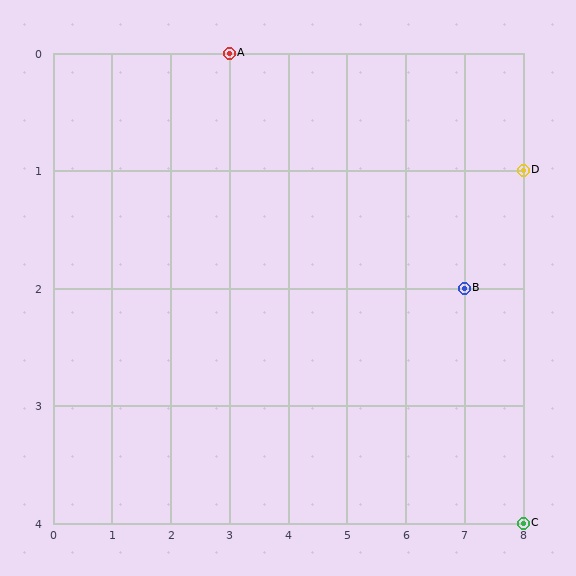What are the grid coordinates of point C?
Point C is at grid coordinates (8, 4).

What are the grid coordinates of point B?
Point B is at grid coordinates (7, 2).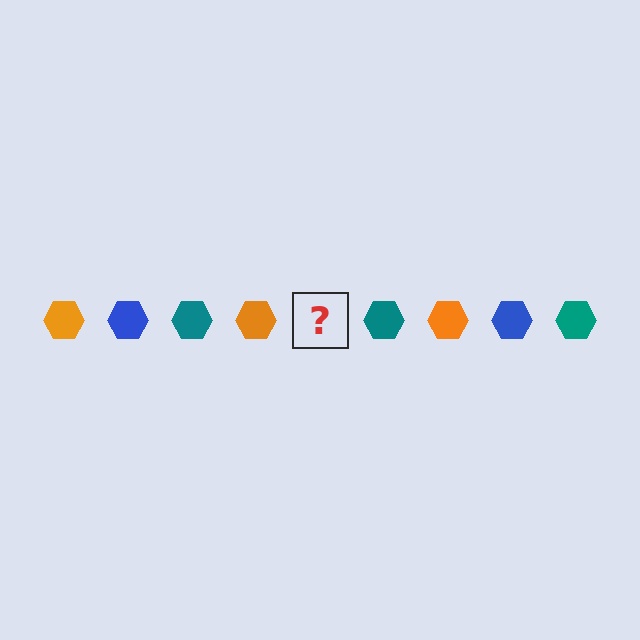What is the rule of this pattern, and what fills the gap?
The rule is that the pattern cycles through orange, blue, teal hexagons. The gap should be filled with a blue hexagon.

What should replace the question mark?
The question mark should be replaced with a blue hexagon.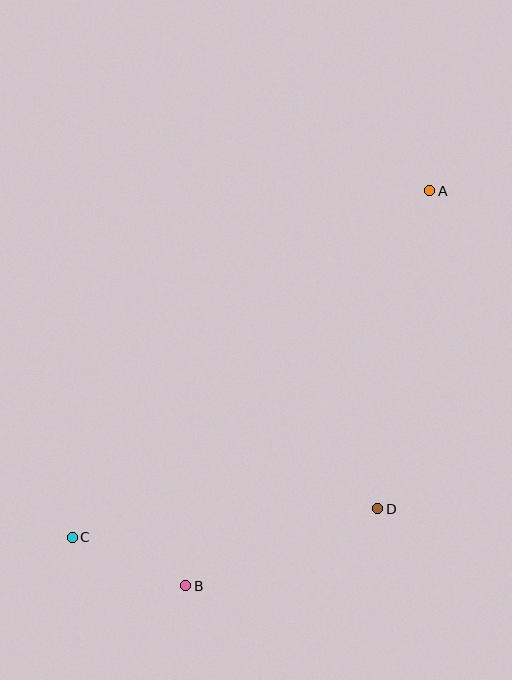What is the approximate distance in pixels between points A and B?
The distance between A and B is approximately 464 pixels.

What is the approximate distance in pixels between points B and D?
The distance between B and D is approximately 207 pixels.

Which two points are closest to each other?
Points B and C are closest to each other.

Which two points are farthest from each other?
Points A and C are farthest from each other.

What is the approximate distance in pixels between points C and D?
The distance between C and D is approximately 307 pixels.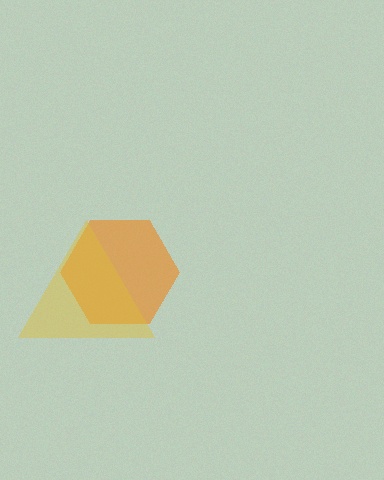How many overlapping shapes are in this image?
There are 2 overlapping shapes in the image.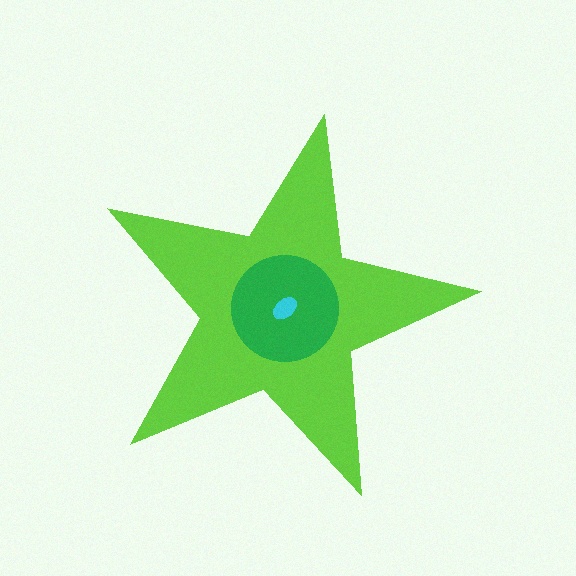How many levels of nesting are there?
3.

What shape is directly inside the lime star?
The green circle.